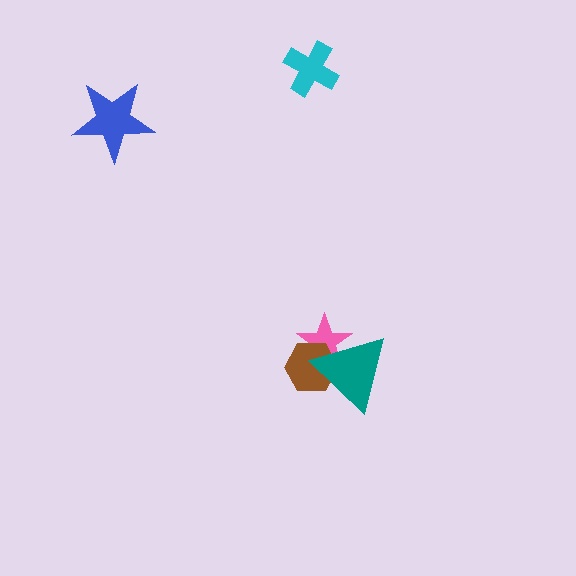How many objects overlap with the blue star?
0 objects overlap with the blue star.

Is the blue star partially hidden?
No, no other shape covers it.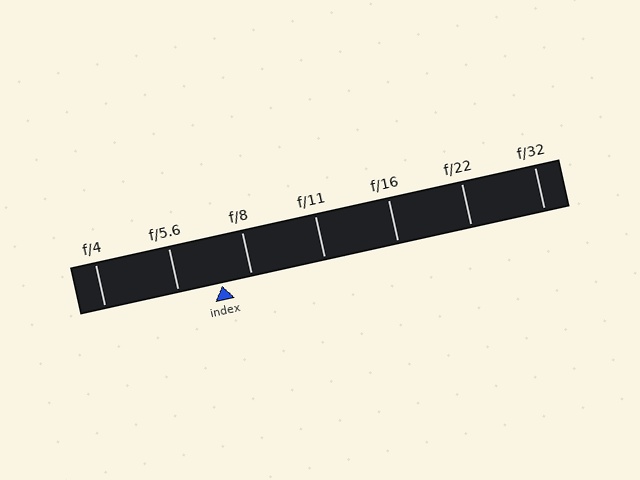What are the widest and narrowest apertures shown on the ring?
The widest aperture shown is f/4 and the narrowest is f/32.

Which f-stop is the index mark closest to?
The index mark is closest to f/8.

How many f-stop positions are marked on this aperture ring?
There are 7 f-stop positions marked.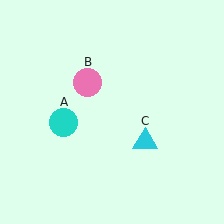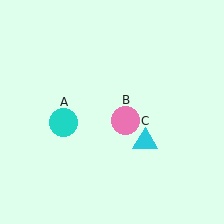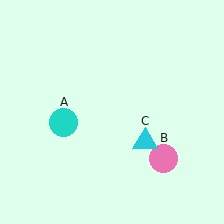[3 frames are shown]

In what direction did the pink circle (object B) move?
The pink circle (object B) moved down and to the right.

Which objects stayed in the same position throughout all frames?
Cyan circle (object A) and cyan triangle (object C) remained stationary.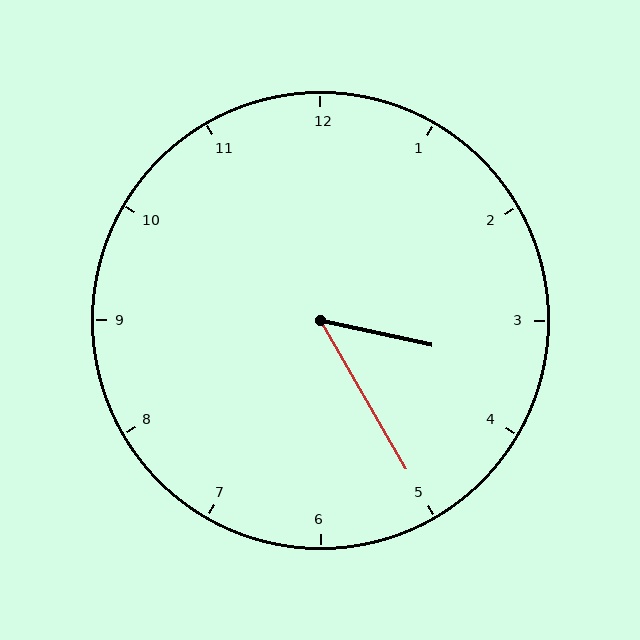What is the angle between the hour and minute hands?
Approximately 48 degrees.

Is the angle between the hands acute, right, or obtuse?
It is acute.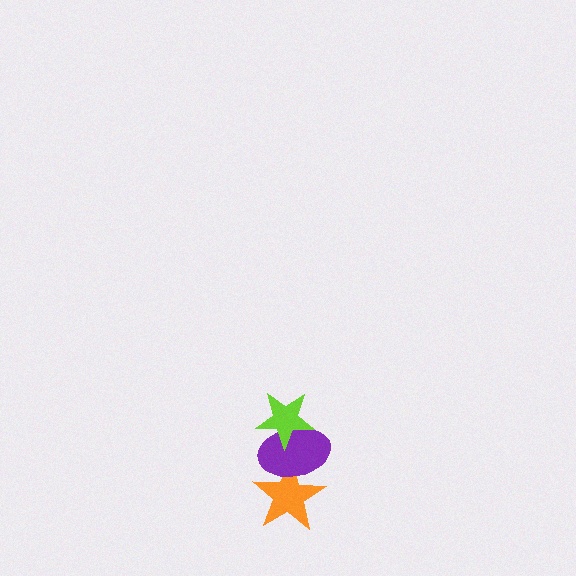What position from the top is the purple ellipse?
The purple ellipse is 2nd from the top.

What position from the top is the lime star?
The lime star is 1st from the top.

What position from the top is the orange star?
The orange star is 3rd from the top.